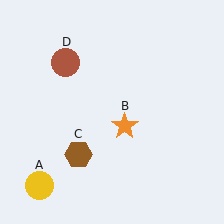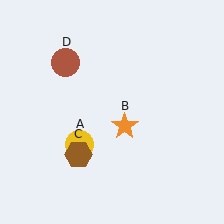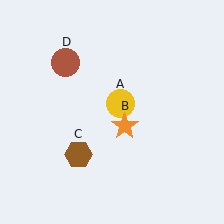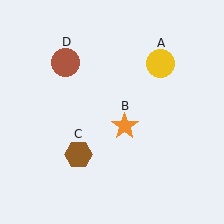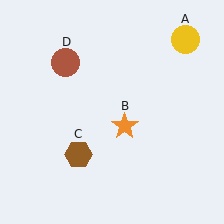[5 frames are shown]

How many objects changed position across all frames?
1 object changed position: yellow circle (object A).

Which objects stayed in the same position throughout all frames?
Orange star (object B) and brown hexagon (object C) and brown circle (object D) remained stationary.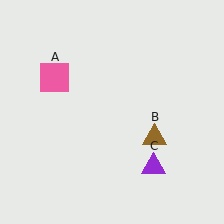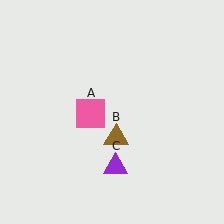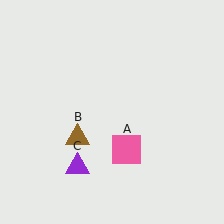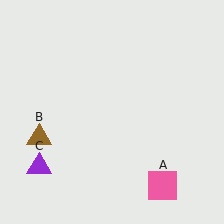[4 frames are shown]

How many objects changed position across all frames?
3 objects changed position: pink square (object A), brown triangle (object B), purple triangle (object C).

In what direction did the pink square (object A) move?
The pink square (object A) moved down and to the right.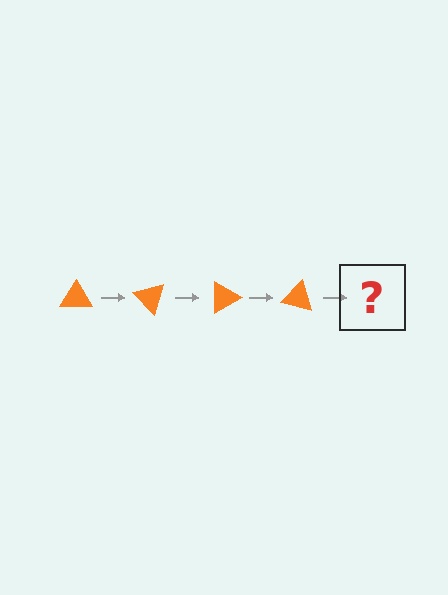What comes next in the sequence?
The next element should be an orange triangle rotated 180 degrees.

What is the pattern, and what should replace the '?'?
The pattern is that the triangle rotates 45 degrees each step. The '?' should be an orange triangle rotated 180 degrees.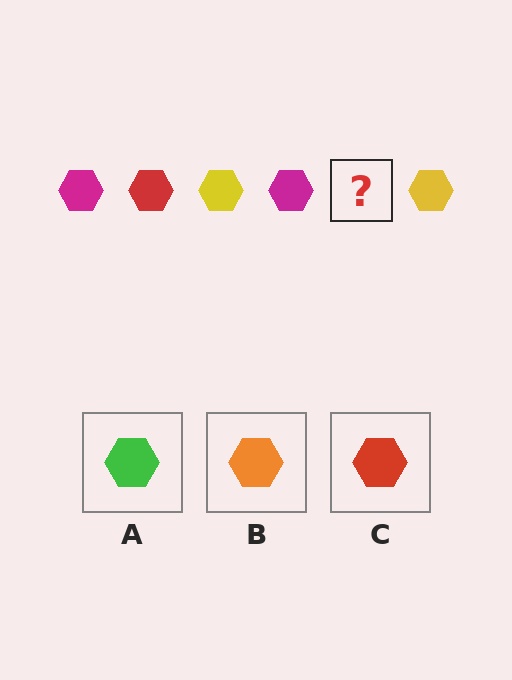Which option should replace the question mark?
Option C.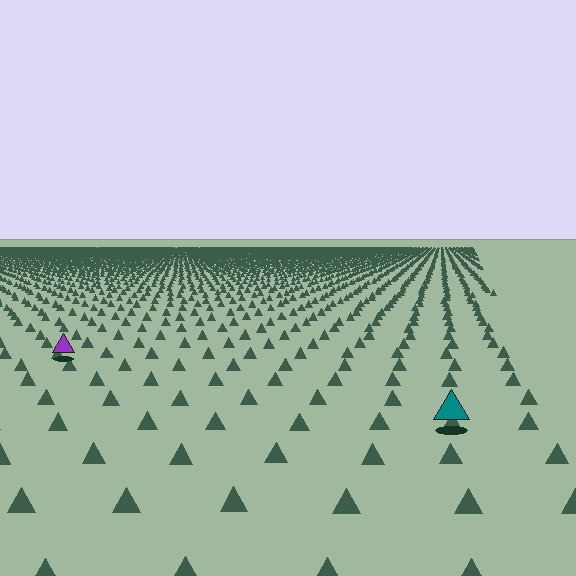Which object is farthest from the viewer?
The purple triangle is farthest from the viewer. It appears smaller and the ground texture around it is denser.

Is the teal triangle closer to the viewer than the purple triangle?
Yes. The teal triangle is closer — you can tell from the texture gradient: the ground texture is coarser near it.